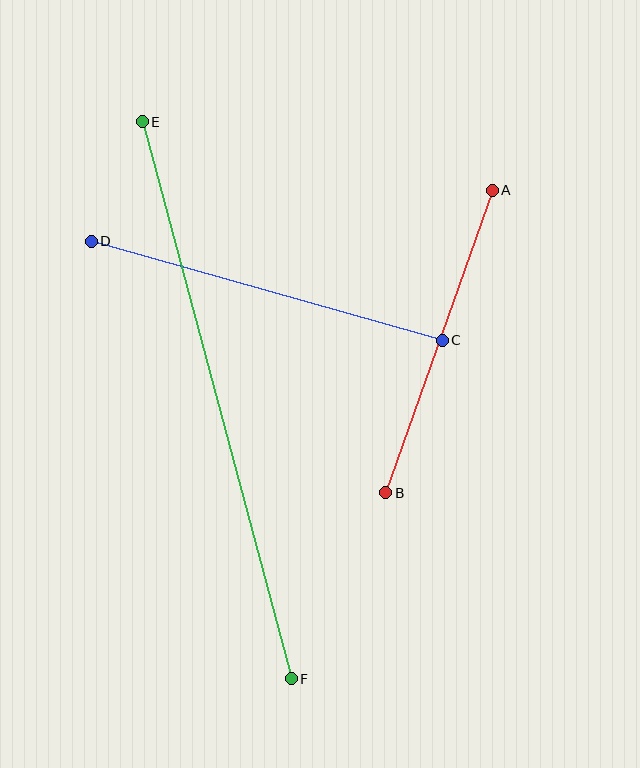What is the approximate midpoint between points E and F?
The midpoint is at approximately (217, 400) pixels.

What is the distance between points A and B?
The distance is approximately 321 pixels.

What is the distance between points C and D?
The distance is approximately 365 pixels.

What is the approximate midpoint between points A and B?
The midpoint is at approximately (439, 342) pixels.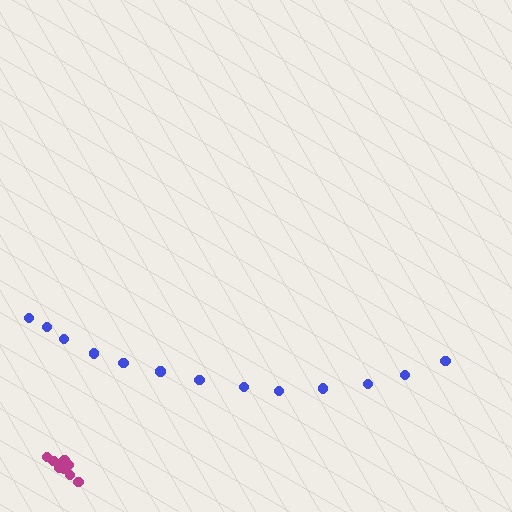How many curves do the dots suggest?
There are 2 distinct paths.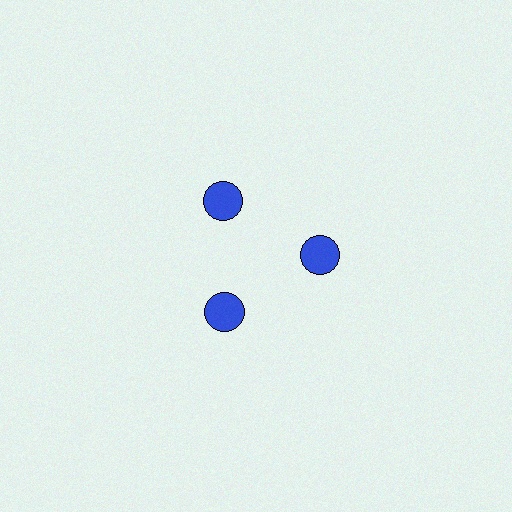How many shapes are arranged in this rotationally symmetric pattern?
There are 3 shapes, arranged in 3 groups of 1.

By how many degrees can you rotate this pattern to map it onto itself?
The pattern maps onto itself every 120 degrees of rotation.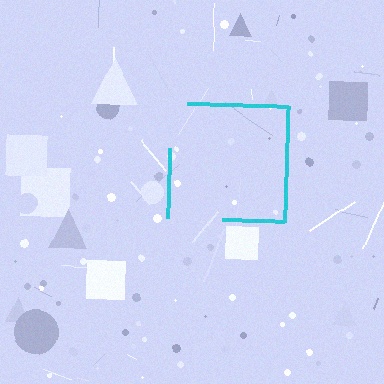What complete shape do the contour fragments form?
The contour fragments form a square.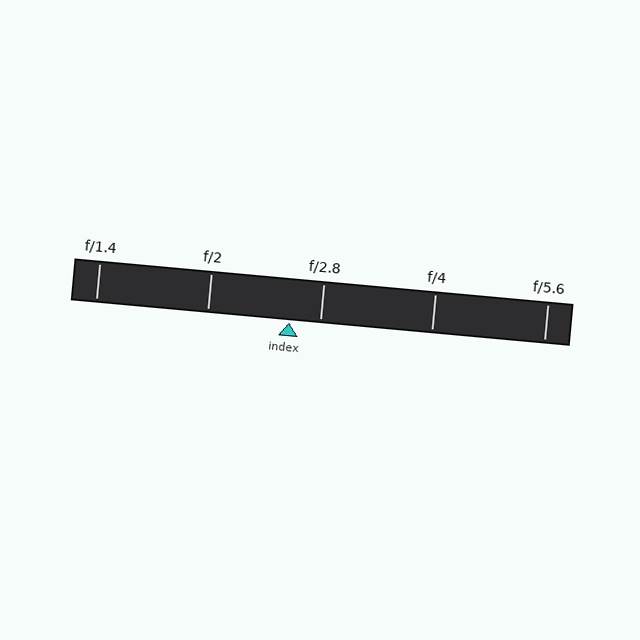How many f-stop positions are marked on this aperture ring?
There are 5 f-stop positions marked.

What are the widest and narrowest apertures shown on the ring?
The widest aperture shown is f/1.4 and the narrowest is f/5.6.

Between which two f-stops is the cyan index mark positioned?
The index mark is between f/2 and f/2.8.